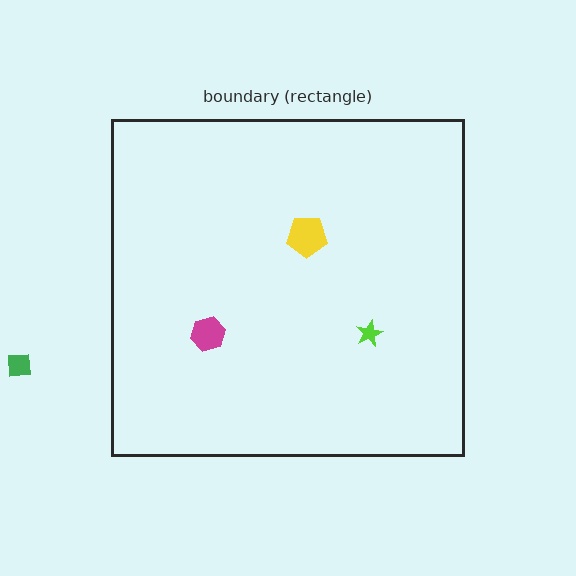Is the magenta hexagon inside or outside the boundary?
Inside.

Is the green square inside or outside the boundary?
Outside.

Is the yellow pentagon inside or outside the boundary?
Inside.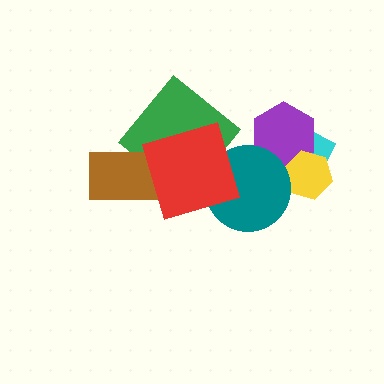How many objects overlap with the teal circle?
3 objects overlap with the teal circle.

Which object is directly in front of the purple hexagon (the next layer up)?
The yellow hexagon is directly in front of the purple hexagon.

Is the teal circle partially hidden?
Yes, it is partially covered by another shape.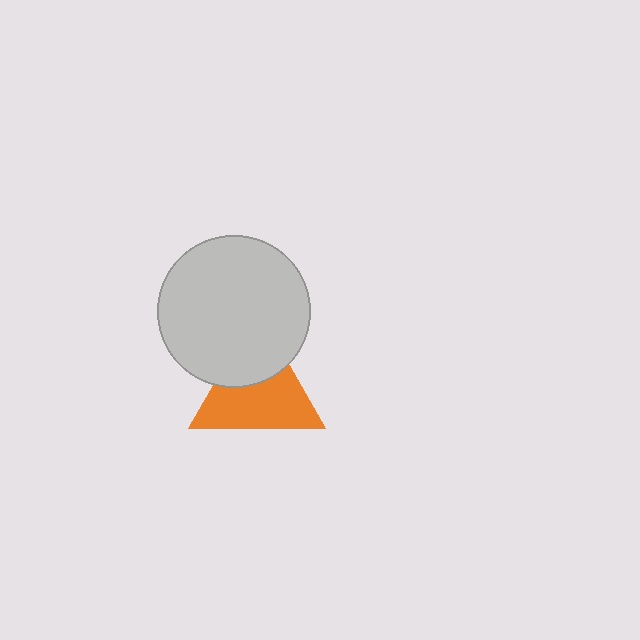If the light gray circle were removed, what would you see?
You would see the complete orange triangle.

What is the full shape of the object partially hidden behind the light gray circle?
The partially hidden object is an orange triangle.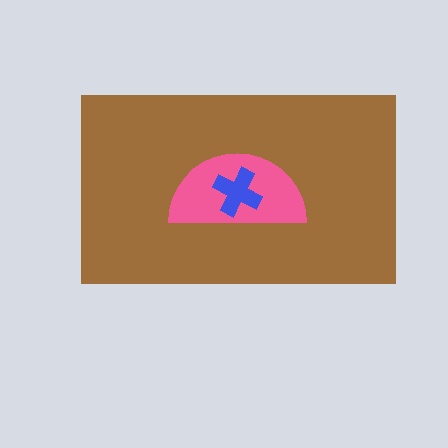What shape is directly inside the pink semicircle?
The blue cross.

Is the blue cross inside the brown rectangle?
Yes.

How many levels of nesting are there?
3.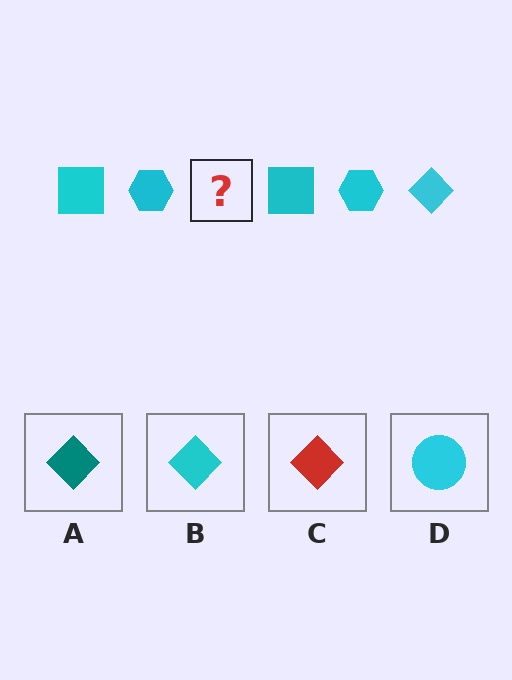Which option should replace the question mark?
Option B.